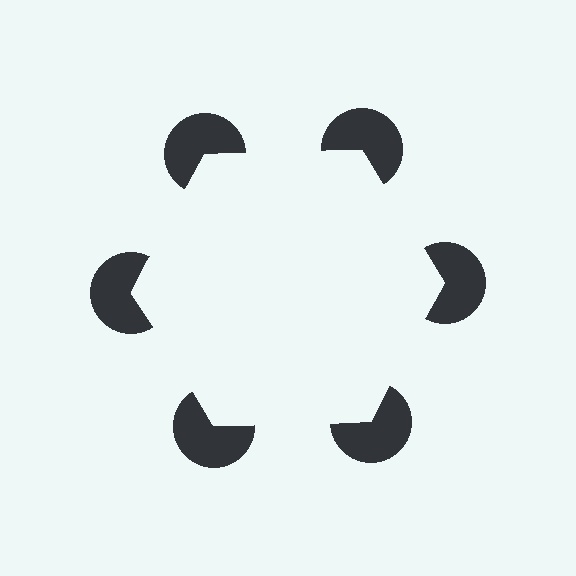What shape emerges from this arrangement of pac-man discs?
An illusory hexagon — its edges are inferred from the aligned wedge cuts in the pac-man discs, not physically drawn.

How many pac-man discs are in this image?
There are 6 — one at each vertex of the illusory hexagon.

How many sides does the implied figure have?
6 sides.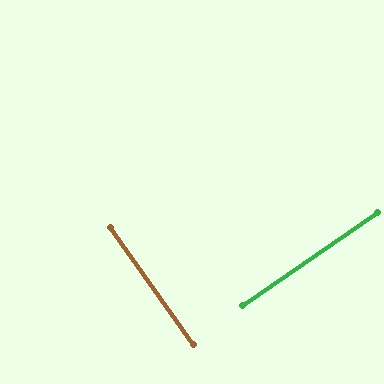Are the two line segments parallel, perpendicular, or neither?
Perpendicular — they meet at approximately 89°.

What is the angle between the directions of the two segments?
Approximately 89 degrees.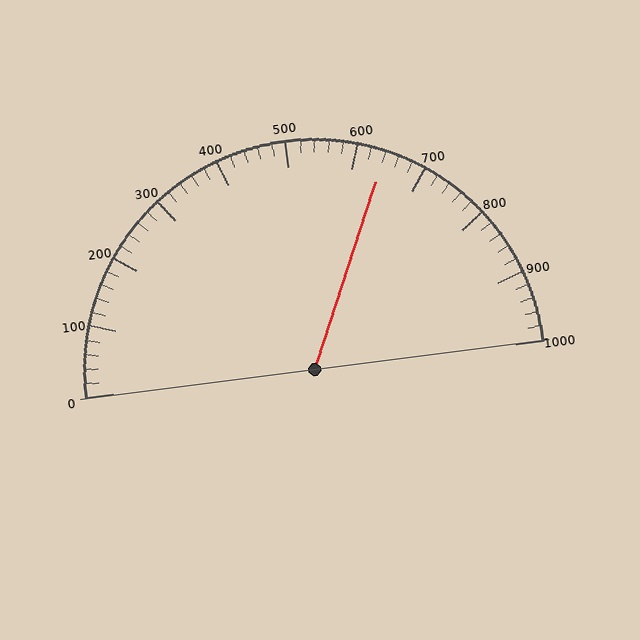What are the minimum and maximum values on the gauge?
The gauge ranges from 0 to 1000.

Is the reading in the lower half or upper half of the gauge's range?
The reading is in the upper half of the range (0 to 1000).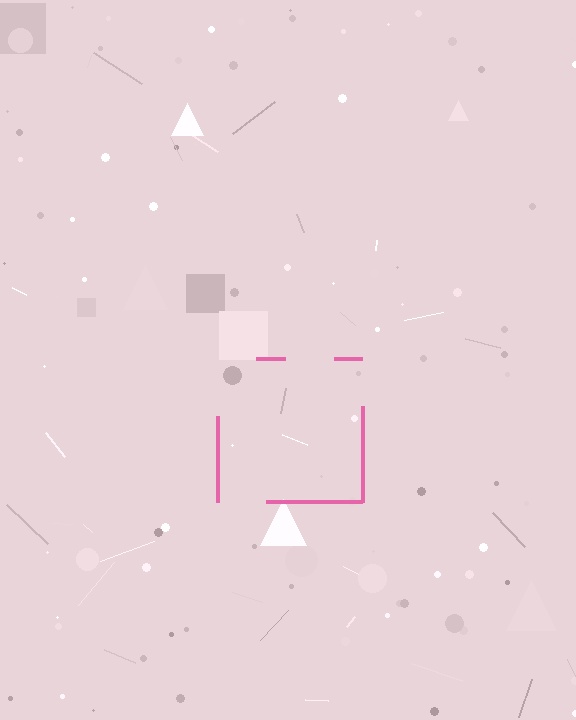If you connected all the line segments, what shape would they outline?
They would outline a square.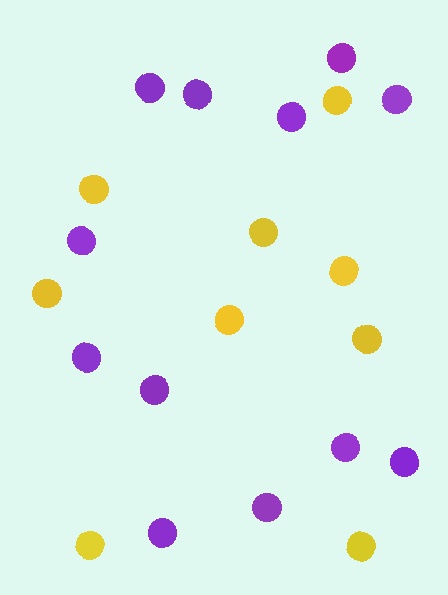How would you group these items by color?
There are 2 groups: one group of yellow circles (9) and one group of purple circles (12).